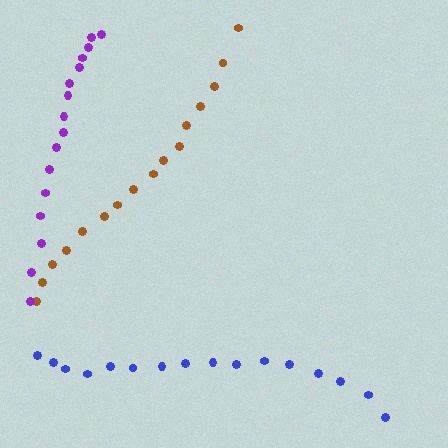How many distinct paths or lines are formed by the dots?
There are 3 distinct paths.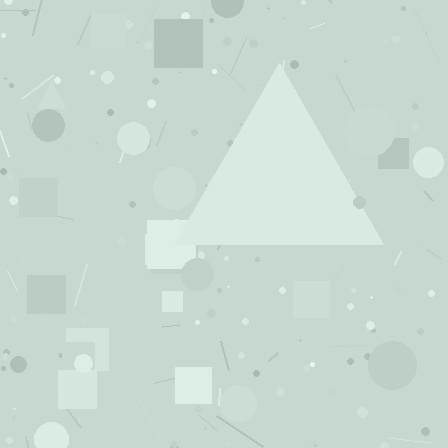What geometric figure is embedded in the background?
A triangle is embedded in the background.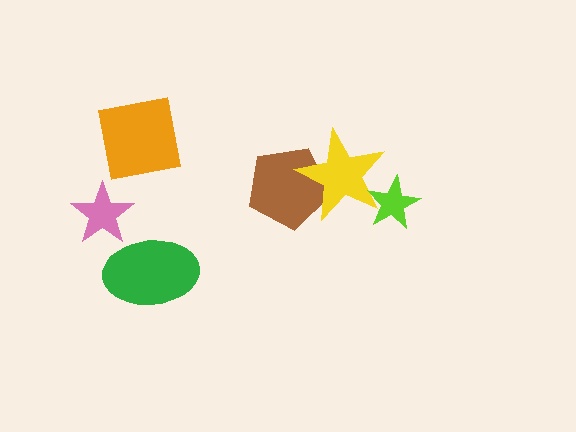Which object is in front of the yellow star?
The lime star is in front of the yellow star.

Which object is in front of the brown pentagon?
The yellow star is in front of the brown pentagon.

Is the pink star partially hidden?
No, no other shape covers it.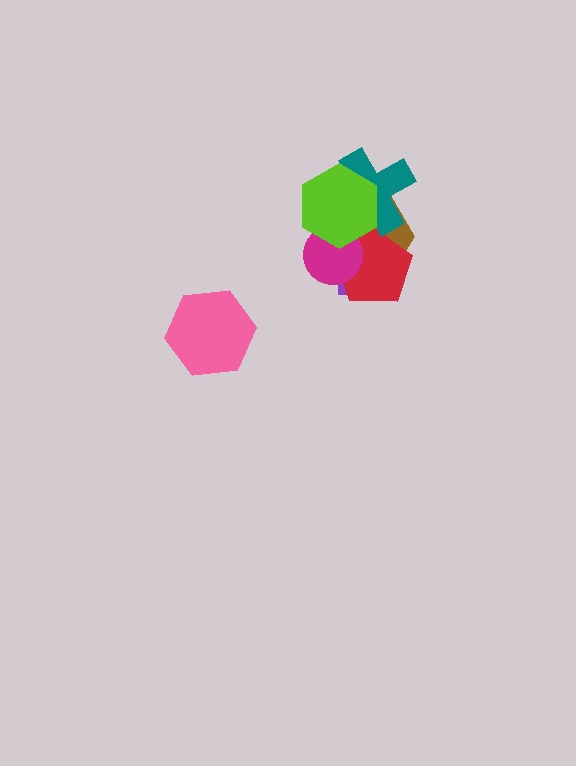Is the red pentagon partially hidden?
Yes, it is partially covered by another shape.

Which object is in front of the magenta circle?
The lime hexagon is in front of the magenta circle.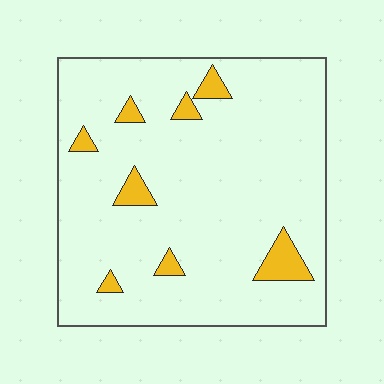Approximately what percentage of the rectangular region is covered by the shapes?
Approximately 10%.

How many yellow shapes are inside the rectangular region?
8.